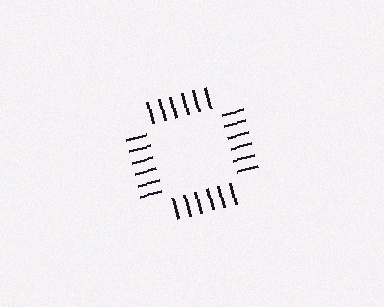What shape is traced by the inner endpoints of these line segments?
An illusory square — the line segments terminate on its edges but no continuous stroke is drawn.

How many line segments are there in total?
24 — 6 along each of the 4 edges.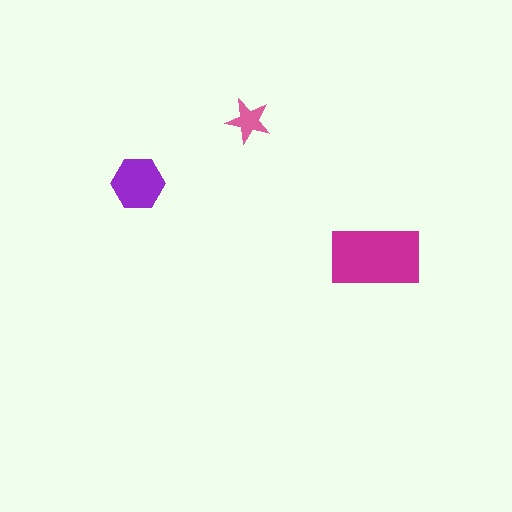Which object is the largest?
The magenta rectangle.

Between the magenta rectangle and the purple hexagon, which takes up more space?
The magenta rectangle.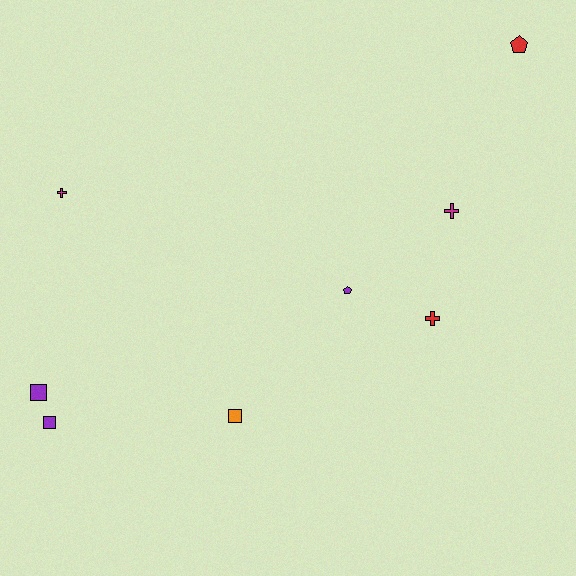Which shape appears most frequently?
Square, with 3 objects.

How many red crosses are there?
There is 1 red cross.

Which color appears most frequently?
Purple, with 3 objects.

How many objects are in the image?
There are 8 objects.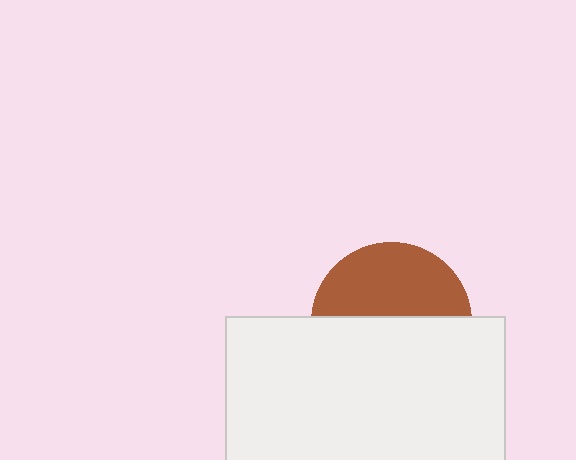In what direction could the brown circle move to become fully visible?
The brown circle could move up. That would shift it out from behind the white rectangle entirely.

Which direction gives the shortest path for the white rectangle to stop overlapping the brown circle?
Moving down gives the shortest separation.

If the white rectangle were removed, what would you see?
You would see the complete brown circle.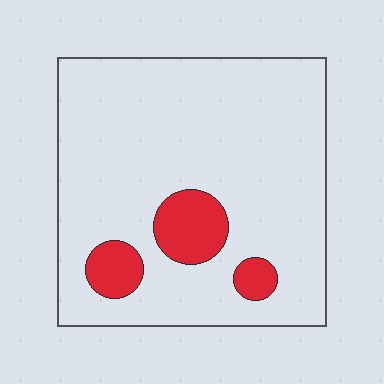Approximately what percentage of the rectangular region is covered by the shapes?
Approximately 10%.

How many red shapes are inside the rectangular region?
3.